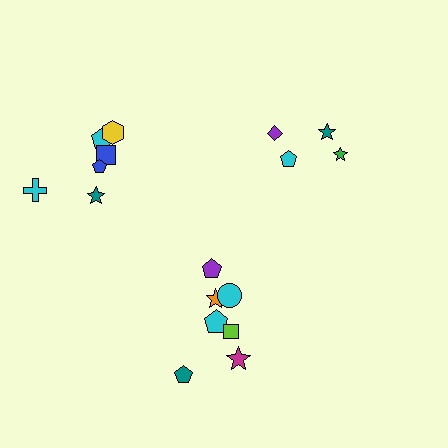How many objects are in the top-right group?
There are 4 objects.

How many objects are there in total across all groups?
There are 17 objects.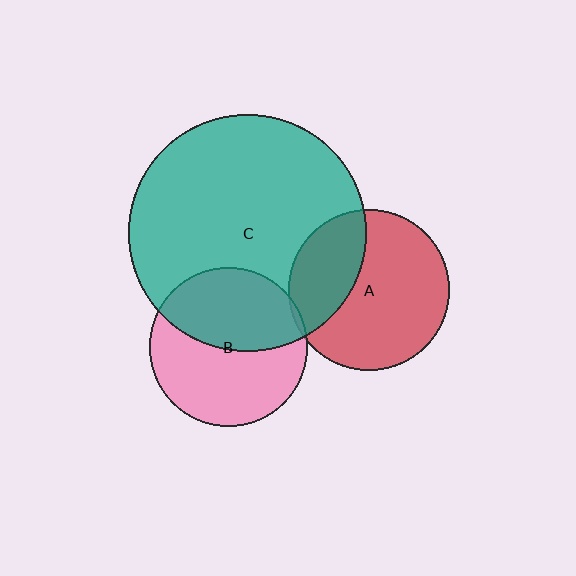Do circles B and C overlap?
Yes.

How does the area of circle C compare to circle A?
Approximately 2.2 times.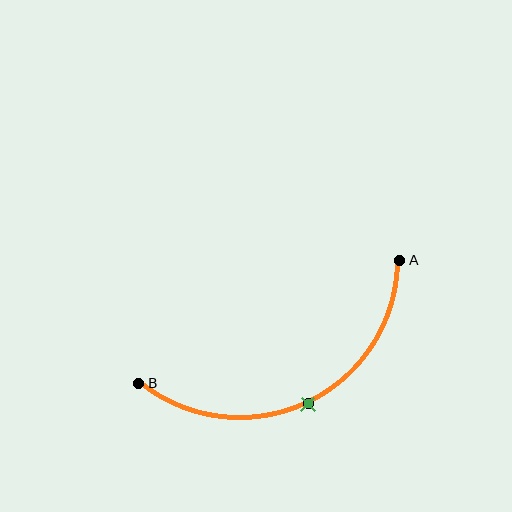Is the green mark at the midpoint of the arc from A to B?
Yes. The green mark lies on the arc at equal arc-length from both A and B — it is the arc midpoint.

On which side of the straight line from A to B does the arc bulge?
The arc bulges below the straight line connecting A and B.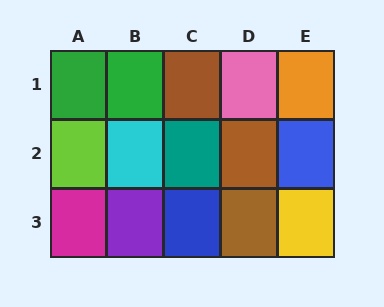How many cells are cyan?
1 cell is cyan.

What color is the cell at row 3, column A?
Magenta.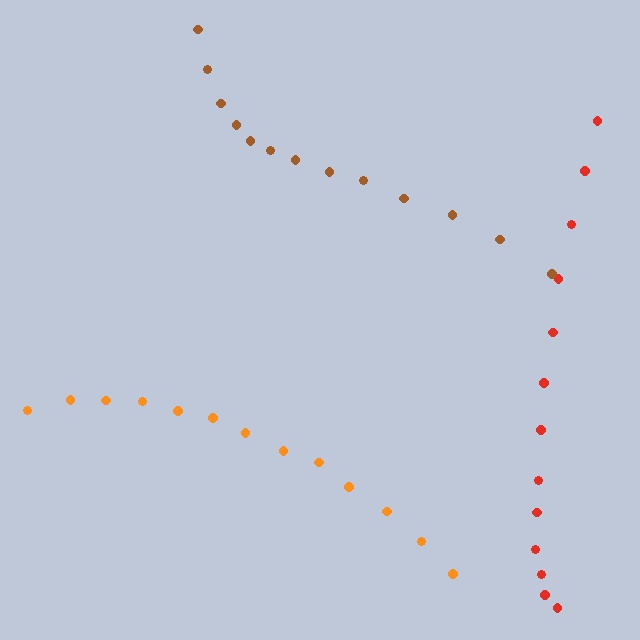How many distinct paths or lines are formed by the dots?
There are 3 distinct paths.